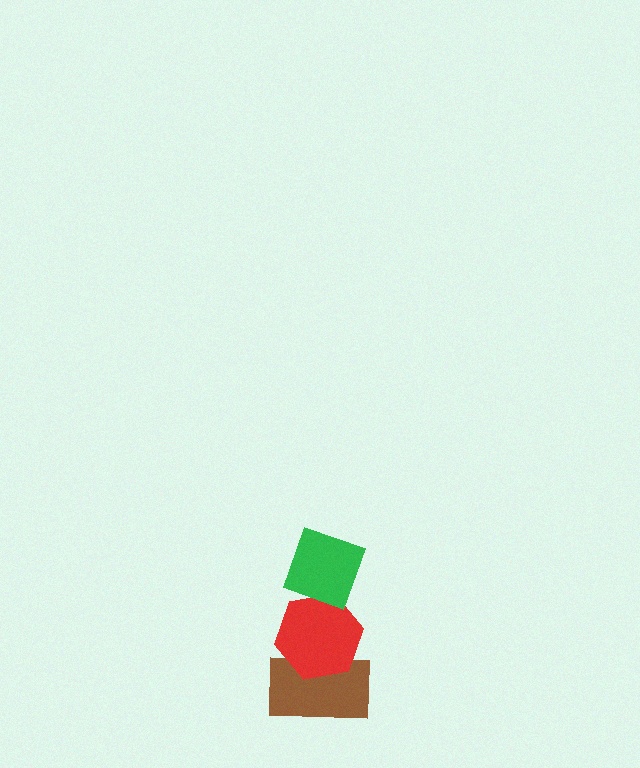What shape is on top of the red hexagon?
The green diamond is on top of the red hexagon.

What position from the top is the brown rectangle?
The brown rectangle is 3rd from the top.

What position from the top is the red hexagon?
The red hexagon is 2nd from the top.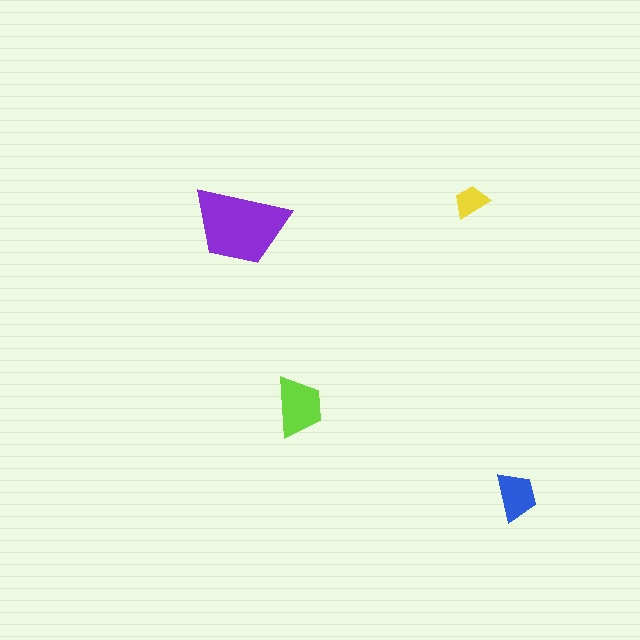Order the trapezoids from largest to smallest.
the purple one, the lime one, the blue one, the yellow one.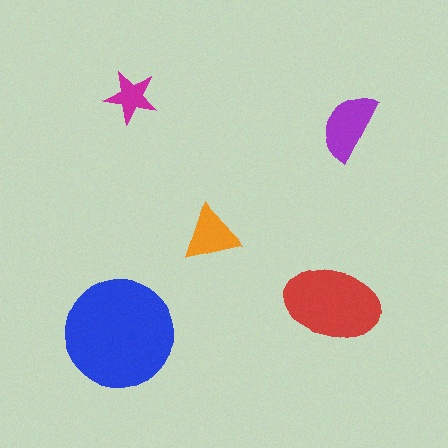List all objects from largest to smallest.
The blue circle, the red ellipse, the purple semicircle, the orange triangle, the magenta star.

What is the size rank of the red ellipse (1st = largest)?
2nd.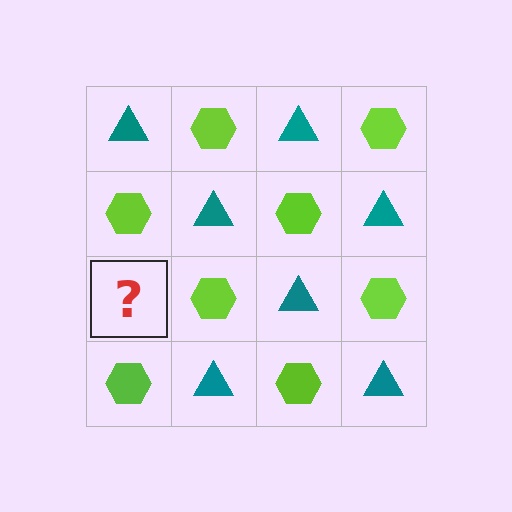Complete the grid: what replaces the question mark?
The question mark should be replaced with a teal triangle.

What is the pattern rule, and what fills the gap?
The rule is that it alternates teal triangle and lime hexagon in a checkerboard pattern. The gap should be filled with a teal triangle.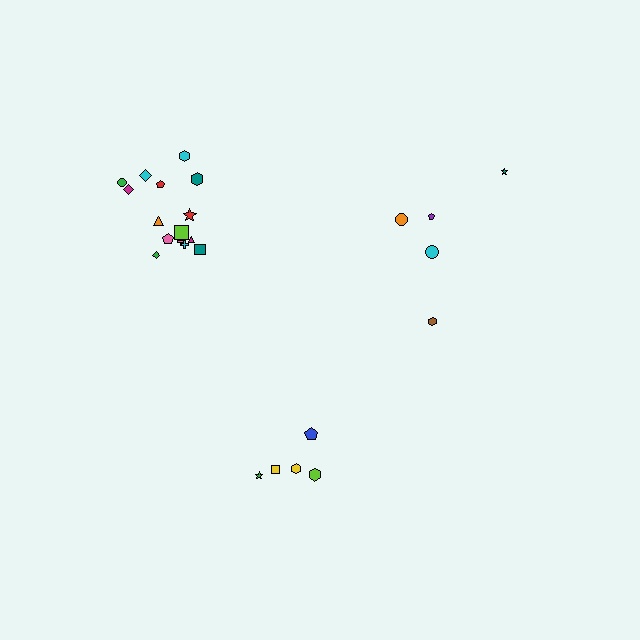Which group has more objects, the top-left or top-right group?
The top-left group.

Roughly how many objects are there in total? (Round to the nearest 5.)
Roughly 25 objects in total.